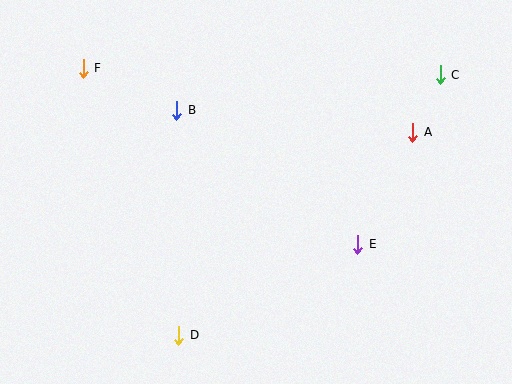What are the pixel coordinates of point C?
Point C is at (440, 75).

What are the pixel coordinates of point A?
Point A is at (413, 132).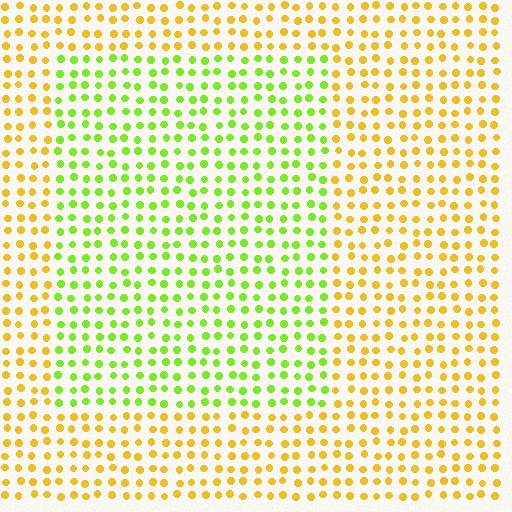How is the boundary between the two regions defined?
The boundary is defined purely by a slight shift in hue (about 49 degrees). Spacing, size, and orientation are identical on both sides.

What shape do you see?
I see a rectangle.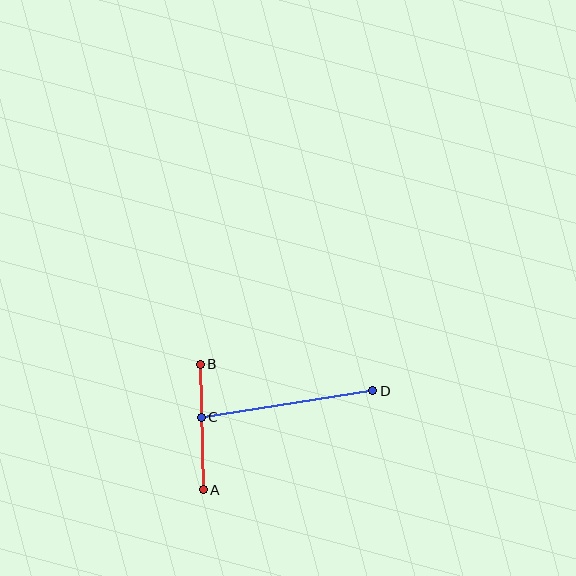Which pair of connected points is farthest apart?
Points C and D are farthest apart.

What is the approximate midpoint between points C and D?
The midpoint is at approximately (287, 404) pixels.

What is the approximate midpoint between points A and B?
The midpoint is at approximately (202, 427) pixels.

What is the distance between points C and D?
The distance is approximately 174 pixels.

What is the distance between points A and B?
The distance is approximately 126 pixels.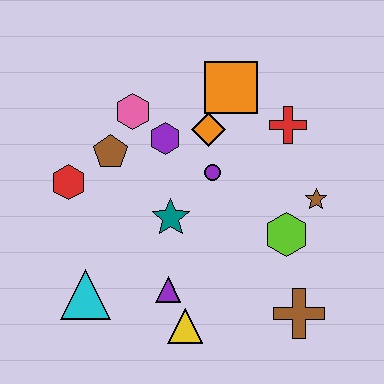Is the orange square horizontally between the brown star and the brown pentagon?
Yes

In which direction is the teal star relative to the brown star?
The teal star is to the left of the brown star.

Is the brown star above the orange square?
No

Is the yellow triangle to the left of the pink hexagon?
No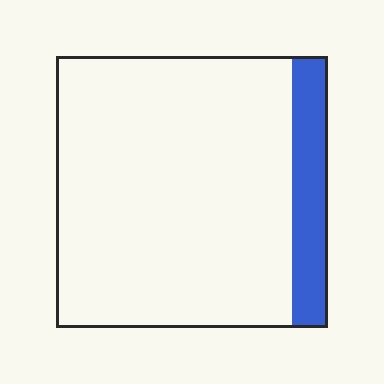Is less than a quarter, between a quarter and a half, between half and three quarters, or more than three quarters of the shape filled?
Less than a quarter.